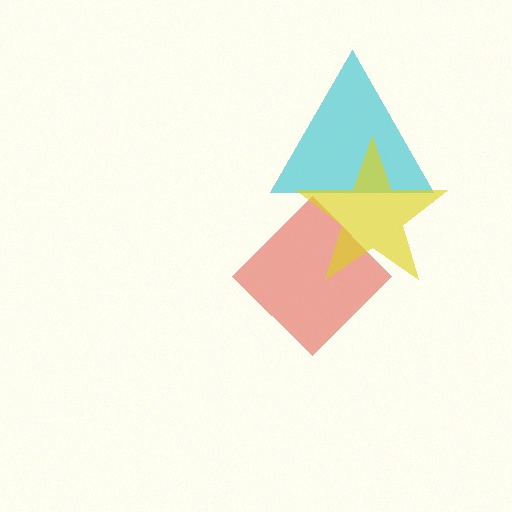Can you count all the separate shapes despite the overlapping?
Yes, there are 3 separate shapes.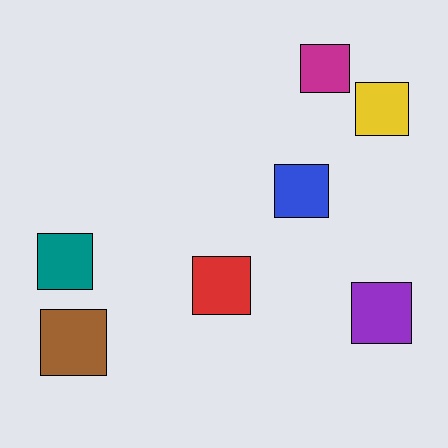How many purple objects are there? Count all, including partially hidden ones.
There is 1 purple object.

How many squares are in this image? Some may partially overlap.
There are 7 squares.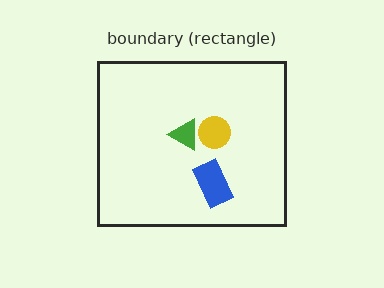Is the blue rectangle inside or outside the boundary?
Inside.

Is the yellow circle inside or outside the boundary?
Inside.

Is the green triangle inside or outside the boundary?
Inside.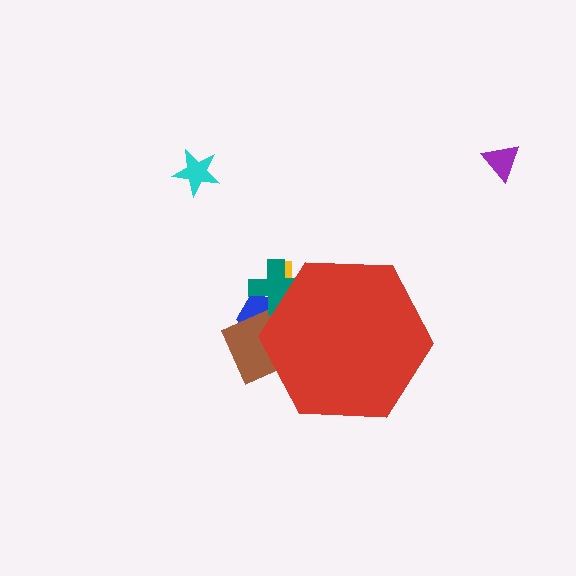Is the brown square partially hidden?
Yes, the brown square is partially hidden behind the red hexagon.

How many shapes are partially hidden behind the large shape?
4 shapes are partially hidden.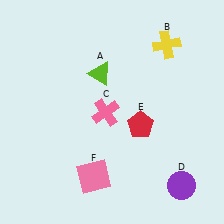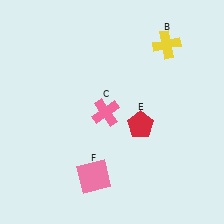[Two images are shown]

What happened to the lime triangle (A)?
The lime triangle (A) was removed in Image 2. It was in the top-left area of Image 1.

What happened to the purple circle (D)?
The purple circle (D) was removed in Image 2. It was in the bottom-right area of Image 1.